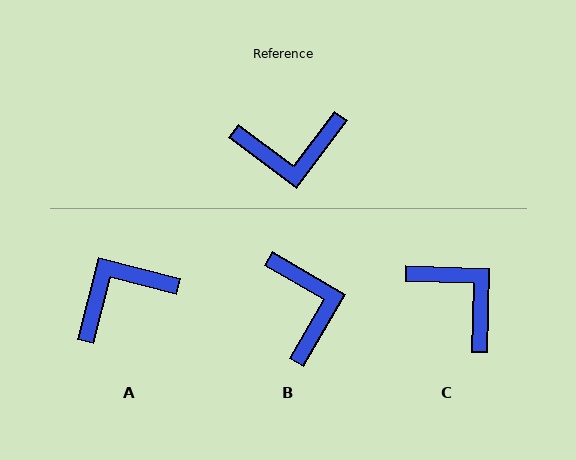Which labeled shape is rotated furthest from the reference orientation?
A, about 158 degrees away.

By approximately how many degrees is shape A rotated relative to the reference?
Approximately 158 degrees clockwise.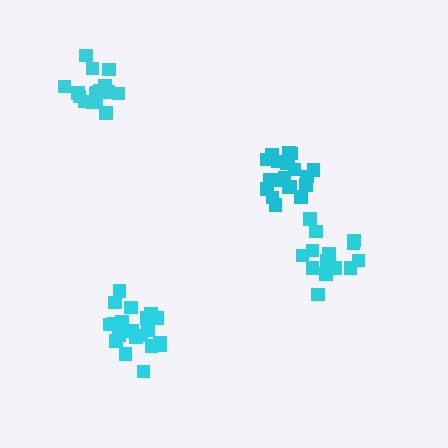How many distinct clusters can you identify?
There are 4 distinct clusters.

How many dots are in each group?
Group 1: 21 dots, Group 2: 16 dots, Group 3: 15 dots, Group 4: 21 dots (73 total).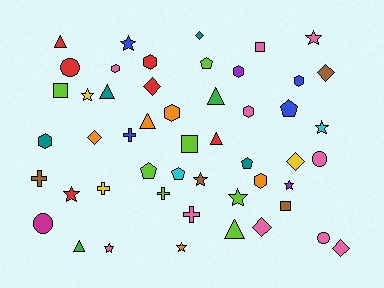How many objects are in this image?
There are 50 objects.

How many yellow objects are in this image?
There are 3 yellow objects.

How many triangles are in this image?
There are 7 triangles.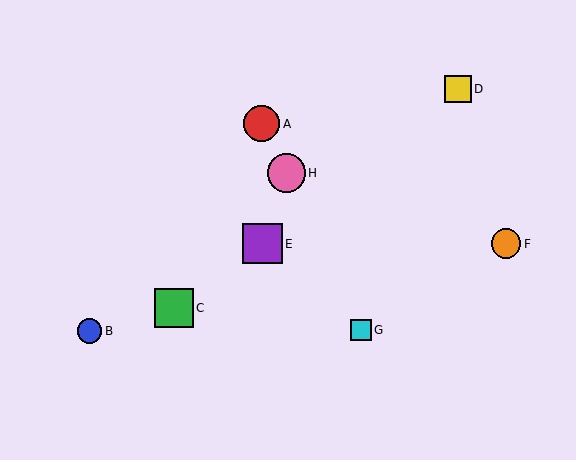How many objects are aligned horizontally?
2 objects (E, F) are aligned horizontally.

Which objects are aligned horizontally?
Objects E, F are aligned horizontally.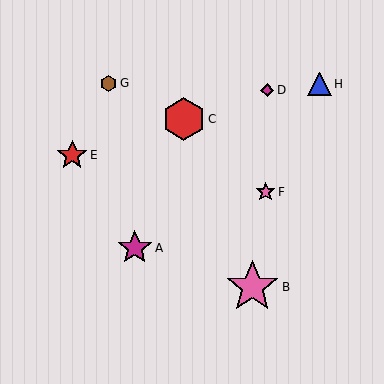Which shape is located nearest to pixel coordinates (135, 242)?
The magenta star (labeled A) at (135, 248) is nearest to that location.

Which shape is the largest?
The pink star (labeled B) is the largest.